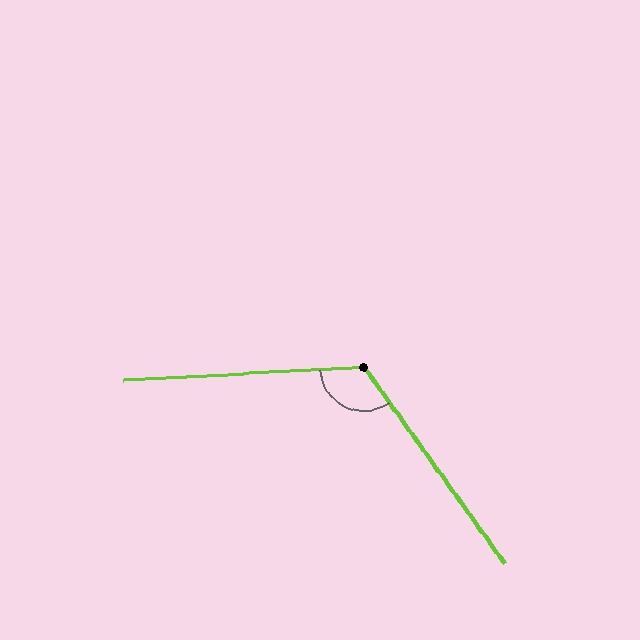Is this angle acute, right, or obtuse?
It is obtuse.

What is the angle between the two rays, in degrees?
Approximately 123 degrees.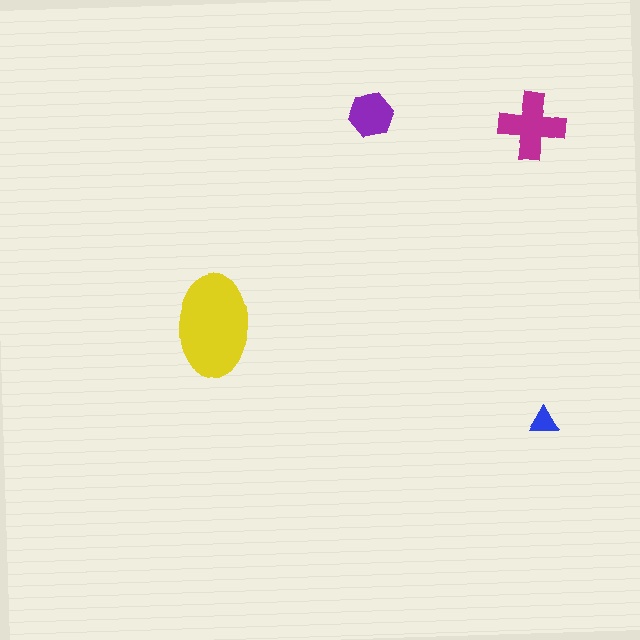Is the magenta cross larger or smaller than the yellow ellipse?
Smaller.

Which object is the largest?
The yellow ellipse.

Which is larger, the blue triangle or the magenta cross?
The magenta cross.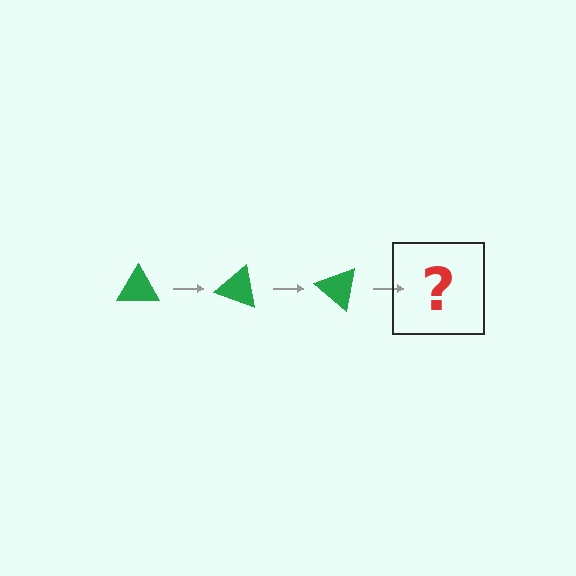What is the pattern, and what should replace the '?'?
The pattern is that the triangle rotates 20 degrees each step. The '?' should be a green triangle rotated 60 degrees.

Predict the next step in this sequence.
The next step is a green triangle rotated 60 degrees.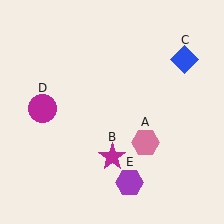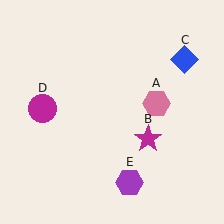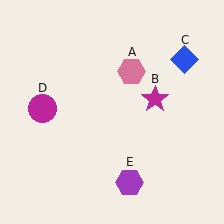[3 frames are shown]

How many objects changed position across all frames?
2 objects changed position: pink hexagon (object A), magenta star (object B).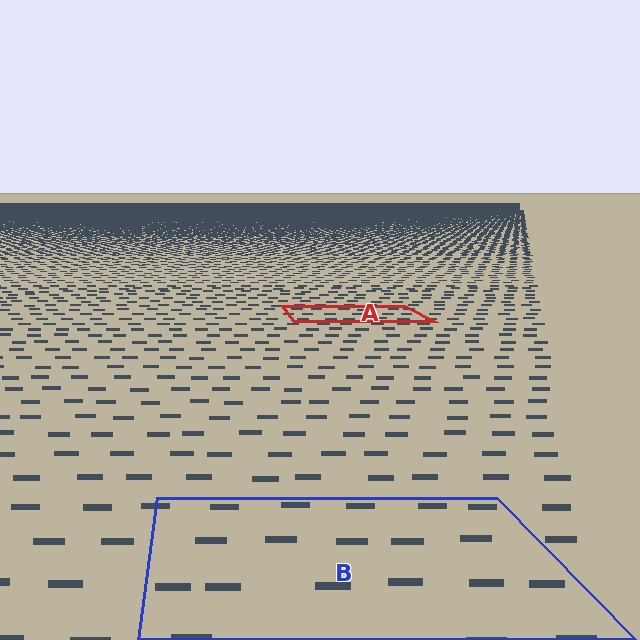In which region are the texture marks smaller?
The texture marks are smaller in region A, because it is farther away.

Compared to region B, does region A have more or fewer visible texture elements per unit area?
Region A has more texture elements per unit area — they are packed more densely because it is farther away.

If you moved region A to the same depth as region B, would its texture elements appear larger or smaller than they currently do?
They would appear larger. At a closer depth, the same texture elements are projected at a bigger on-screen size.